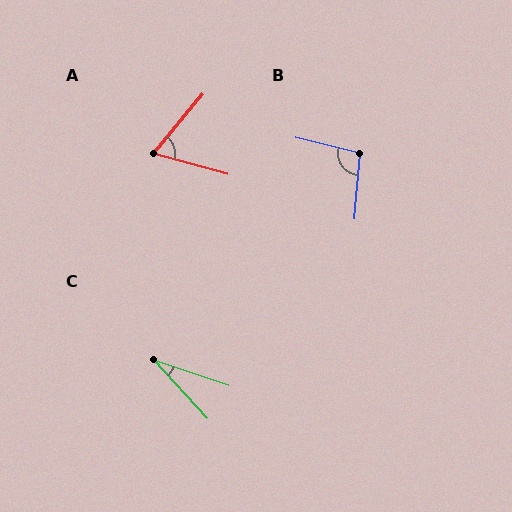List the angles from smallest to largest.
C (28°), A (65°), B (99°).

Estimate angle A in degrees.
Approximately 65 degrees.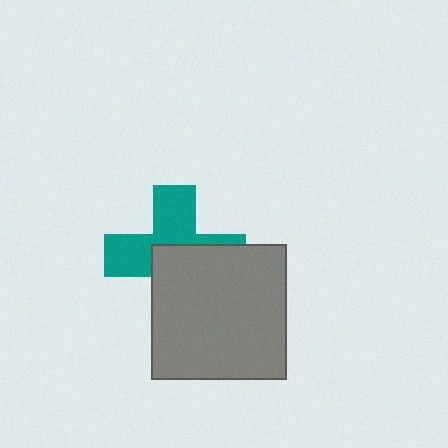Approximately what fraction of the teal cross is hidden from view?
Roughly 51% of the teal cross is hidden behind the gray square.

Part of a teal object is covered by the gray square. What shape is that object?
It is a cross.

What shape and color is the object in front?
The object in front is a gray square.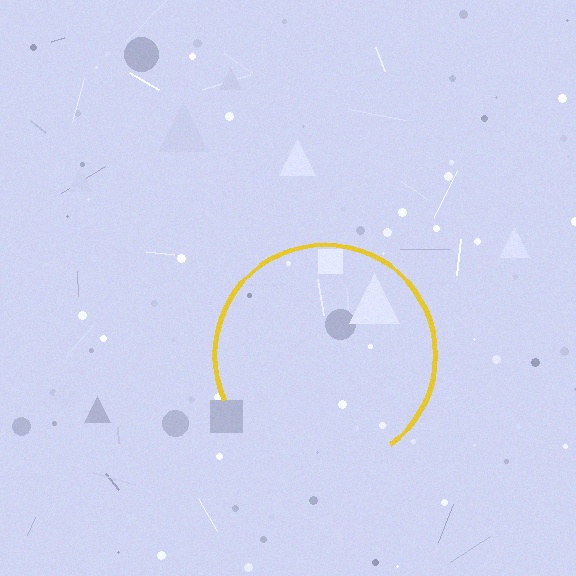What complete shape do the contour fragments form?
The contour fragments form a circle.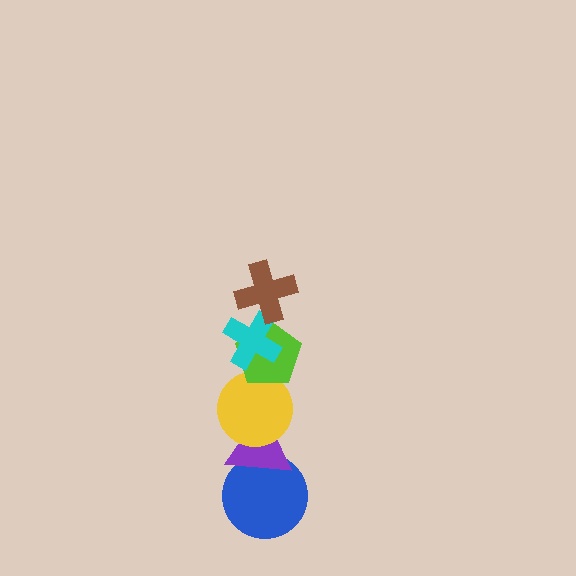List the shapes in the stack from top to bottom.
From top to bottom: the brown cross, the cyan cross, the lime pentagon, the yellow circle, the purple triangle, the blue circle.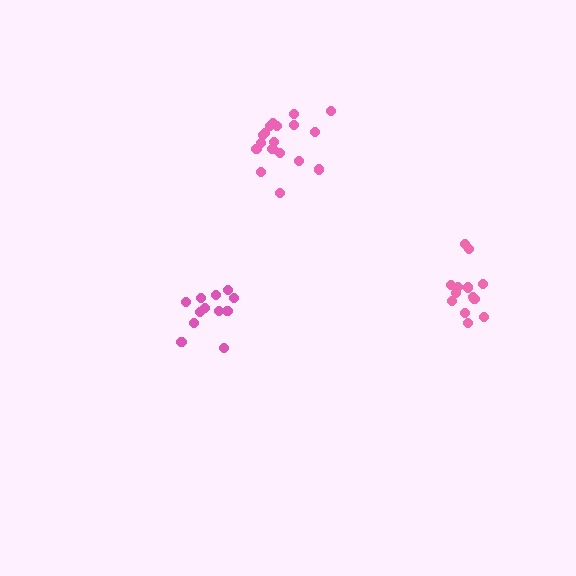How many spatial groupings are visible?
There are 3 spatial groupings.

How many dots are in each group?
Group 1: 18 dots, Group 2: 13 dots, Group 3: 12 dots (43 total).